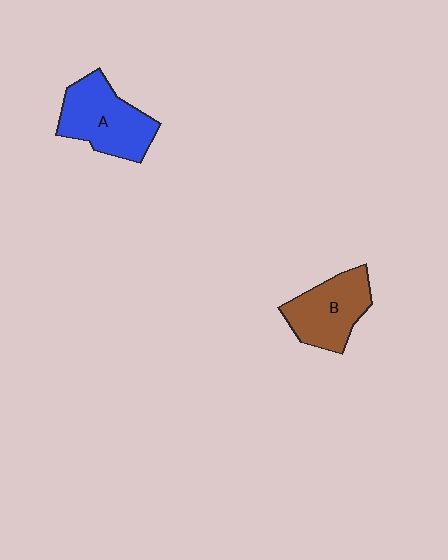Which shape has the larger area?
Shape A (blue).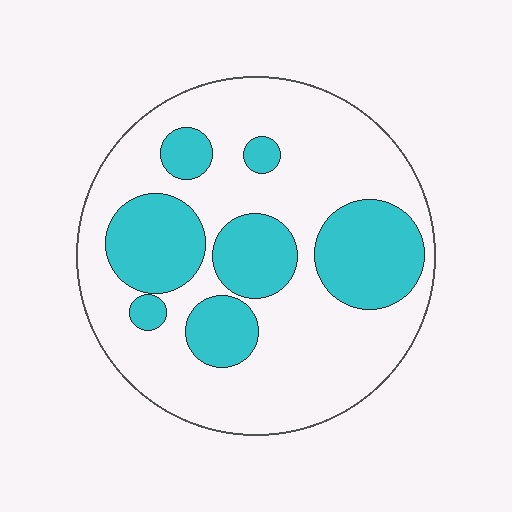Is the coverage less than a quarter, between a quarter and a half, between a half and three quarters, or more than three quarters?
Between a quarter and a half.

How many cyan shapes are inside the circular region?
7.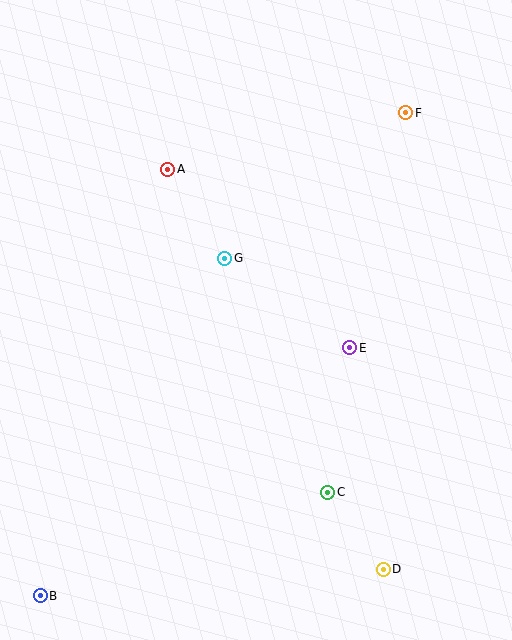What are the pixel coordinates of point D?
Point D is at (383, 569).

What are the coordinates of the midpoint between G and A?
The midpoint between G and A is at (196, 214).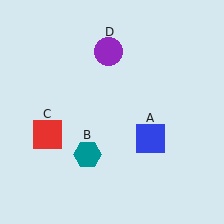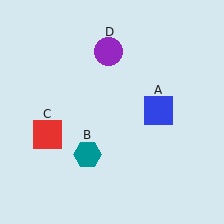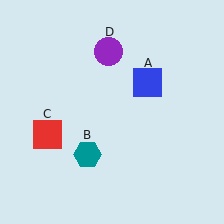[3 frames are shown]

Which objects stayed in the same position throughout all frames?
Teal hexagon (object B) and red square (object C) and purple circle (object D) remained stationary.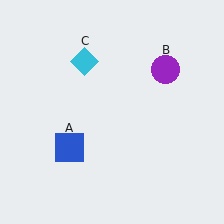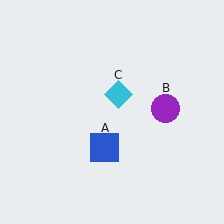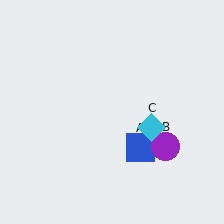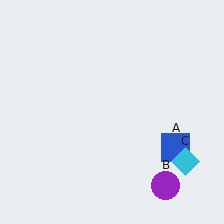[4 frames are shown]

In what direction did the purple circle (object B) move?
The purple circle (object B) moved down.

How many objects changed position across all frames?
3 objects changed position: blue square (object A), purple circle (object B), cyan diamond (object C).